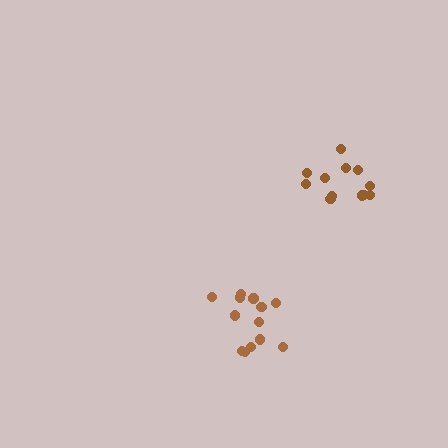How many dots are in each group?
Group 1: 13 dots, Group 2: 12 dots (25 total).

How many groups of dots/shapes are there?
There are 2 groups.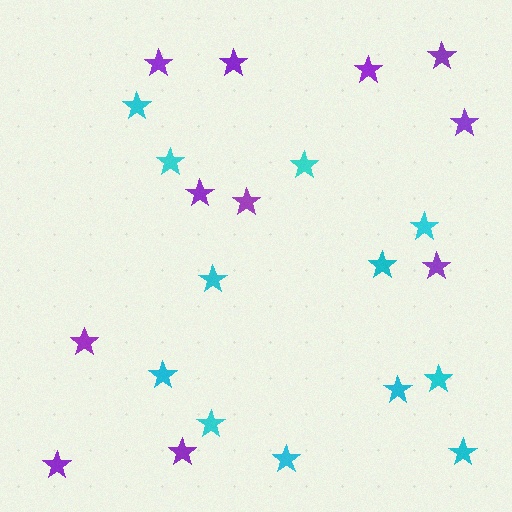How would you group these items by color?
There are 2 groups: one group of cyan stars (12) and one group of purple stars (11).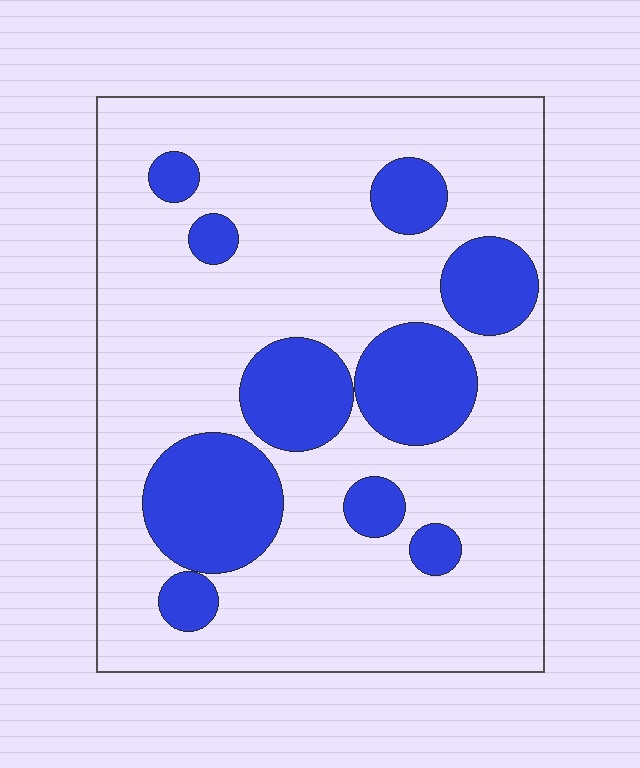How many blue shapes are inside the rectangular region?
10.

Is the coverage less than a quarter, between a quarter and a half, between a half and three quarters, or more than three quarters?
Less than a quarter.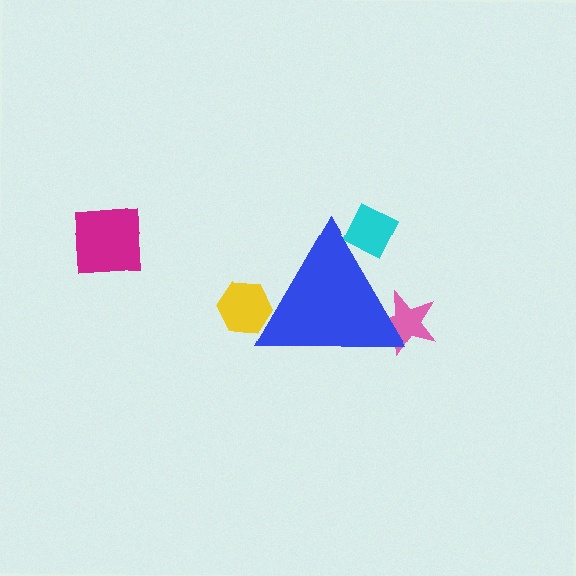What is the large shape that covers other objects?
A blue triangle.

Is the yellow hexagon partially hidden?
Yes, the yellow hexagon is partially hidden behind the blue triangle.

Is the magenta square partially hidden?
No, the magenta square is fully visible.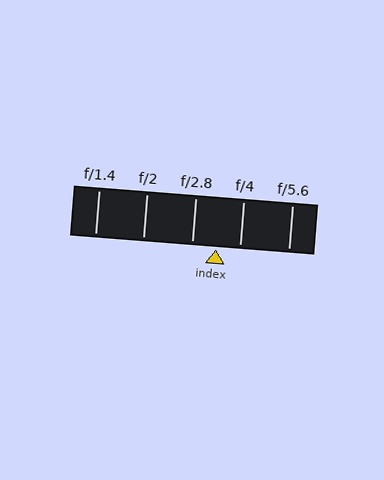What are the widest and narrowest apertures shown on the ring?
The widest aperture shown is f/1.4 and the narrowest is f/5.6.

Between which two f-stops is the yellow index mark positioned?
The index mark is between f/2.8 and f/4.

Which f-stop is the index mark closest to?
The index mark is closest to f/4.